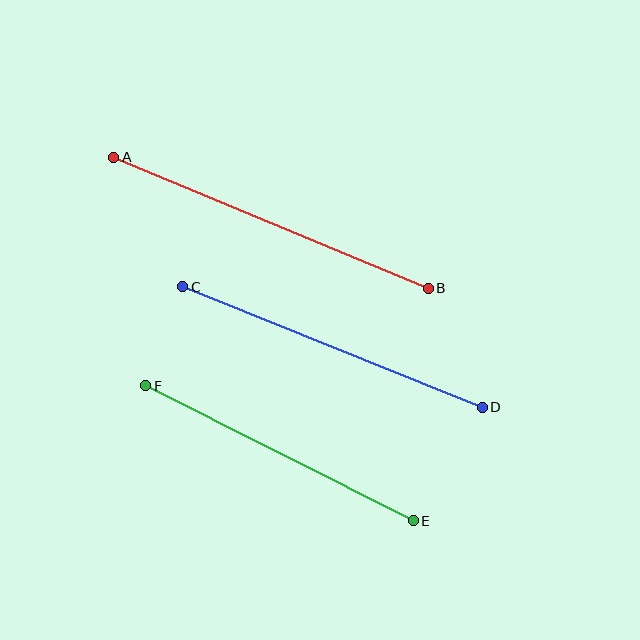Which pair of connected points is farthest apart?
Points A and B are farthest apart.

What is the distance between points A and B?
The distance is approximately 341 pixels.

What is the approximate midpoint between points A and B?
The midpoint is at approximately (271, 223) pixels.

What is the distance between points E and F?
The distance is approximately 299 pixels.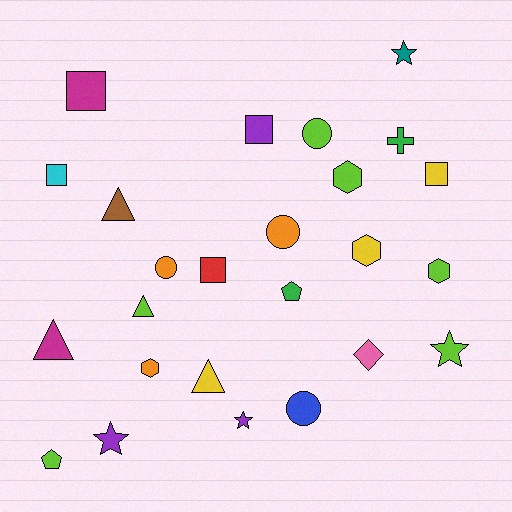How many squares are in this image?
There are 5 squares.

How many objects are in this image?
There are 25 objects.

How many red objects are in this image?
There is 1 red object.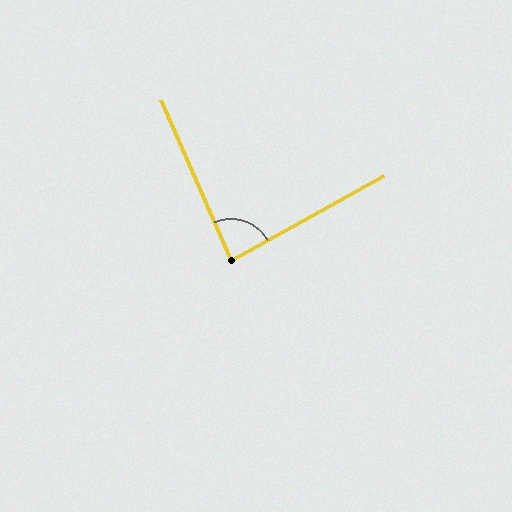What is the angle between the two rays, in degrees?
Approximately 84 degrees.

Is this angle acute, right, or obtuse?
It is acute.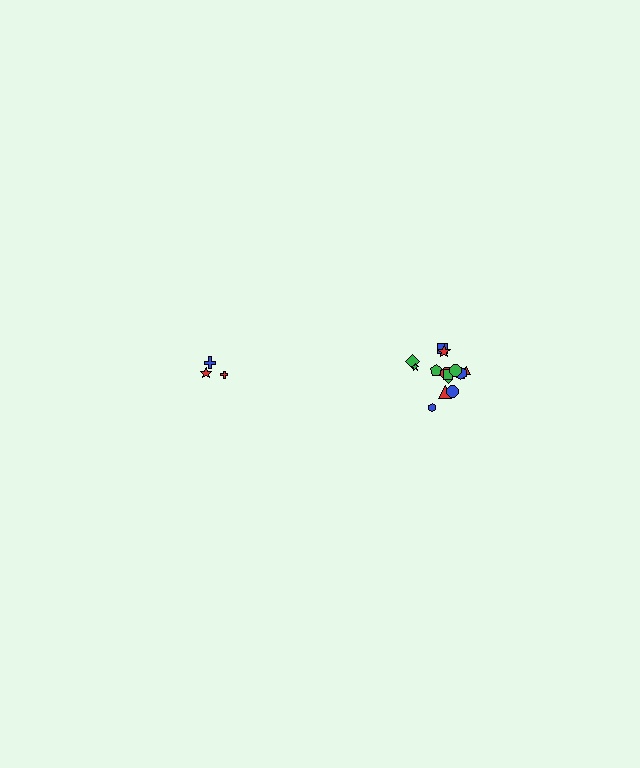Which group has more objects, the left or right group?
The right group.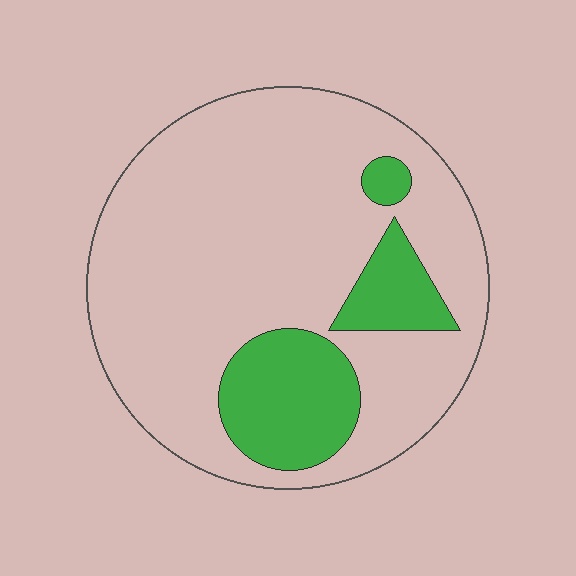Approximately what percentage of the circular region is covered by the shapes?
Approximately 20%.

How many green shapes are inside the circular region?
3.